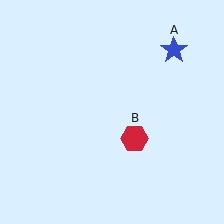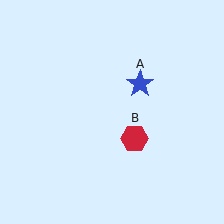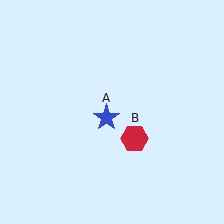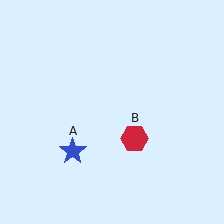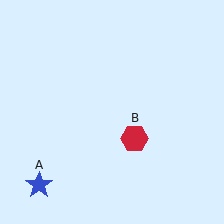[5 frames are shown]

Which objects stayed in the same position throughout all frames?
Red hexagon (object B) remained stationary.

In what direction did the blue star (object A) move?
The blue star (object A) moved down and to the left.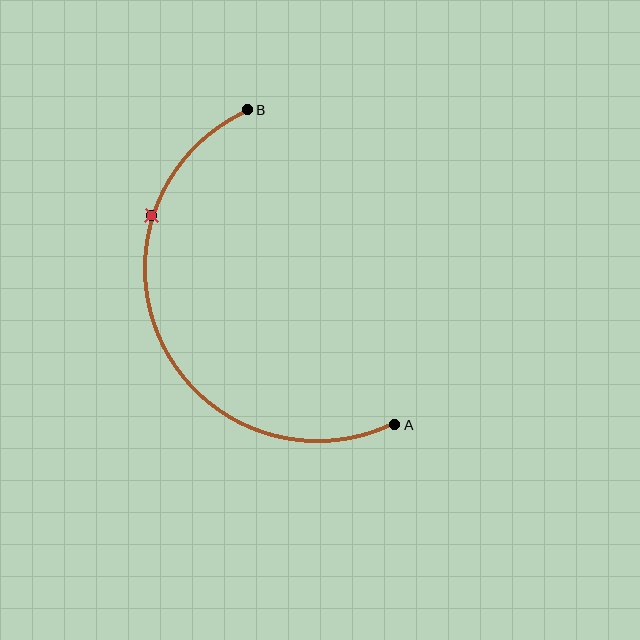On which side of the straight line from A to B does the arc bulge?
The arc bulges to the left of the straight line connecting A and B.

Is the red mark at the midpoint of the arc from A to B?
No. The red mark lies on the arc but is closer to endpoint B. The arc midpoint would be at the point on the curve equidistant along the arc from both A and B.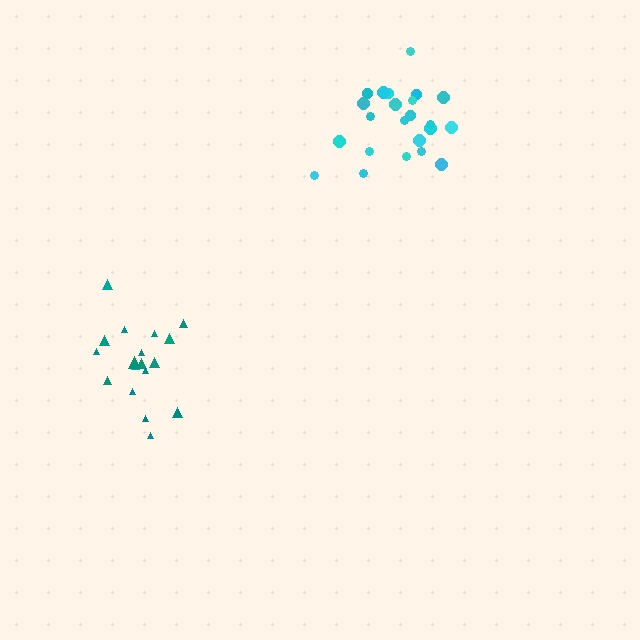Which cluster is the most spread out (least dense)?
Teal.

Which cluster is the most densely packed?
Cyan.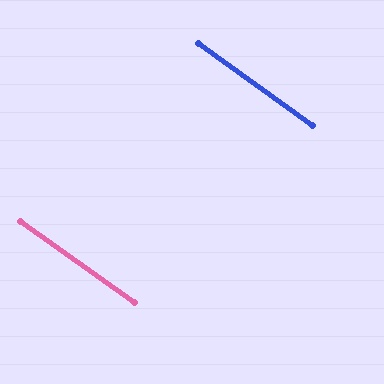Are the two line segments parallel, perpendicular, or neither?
Parallel — their directions differ by only 0.2°.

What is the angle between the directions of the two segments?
Approximately 0 degrees.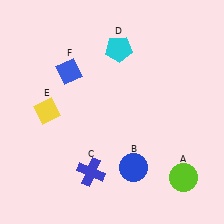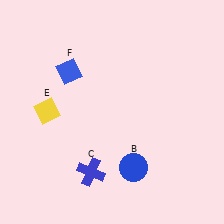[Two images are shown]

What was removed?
The cyan pentagon (D), the lime circle (A) were removed in Image 2.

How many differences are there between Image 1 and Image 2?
There are 2 differences between the two images.